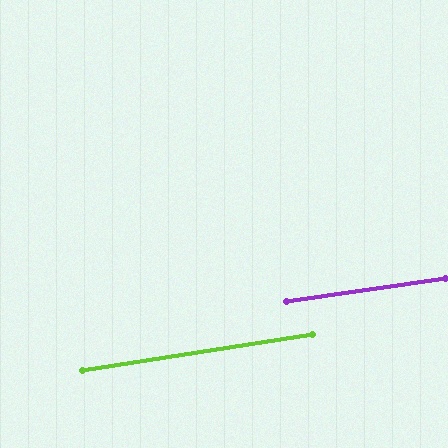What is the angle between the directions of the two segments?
Approximately 1 degree.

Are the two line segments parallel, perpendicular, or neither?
Parallel — their directions differ by only 0.7°.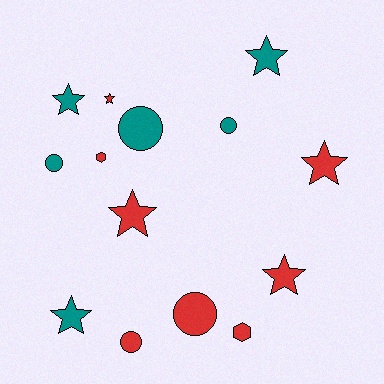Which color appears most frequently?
Red, with 8 objects.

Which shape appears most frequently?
Star, with 7 objects.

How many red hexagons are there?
There are 2 red hexagons.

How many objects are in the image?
There are 14 objects.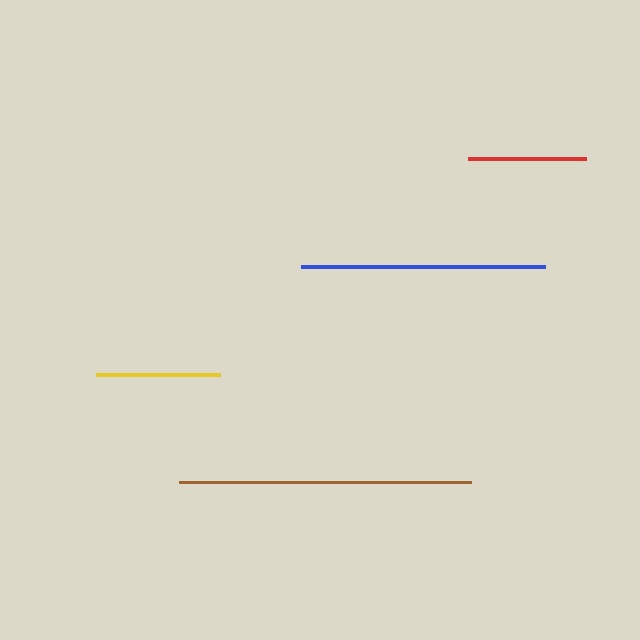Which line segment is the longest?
The brown line is the longest at approximately 292 pixels.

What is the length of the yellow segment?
The yellow segment is approximately 124 pixels long.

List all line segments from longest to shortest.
From longest to shortest: brown, blue, yellow, red.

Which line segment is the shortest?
The red line is the shortest at approximately 118 pixels.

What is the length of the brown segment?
The brown segment is approximately 292 pixels long.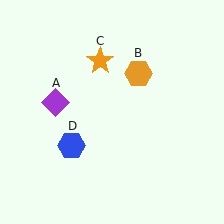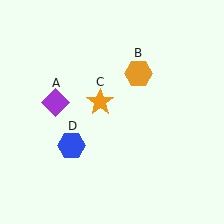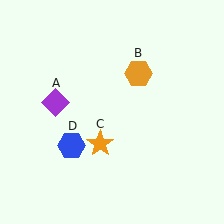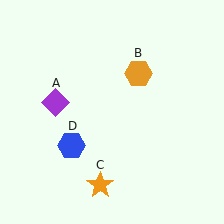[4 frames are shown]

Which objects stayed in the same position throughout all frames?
Purple diamond (object A) and orange hexagon (object B) and blue hexagon (object D) remained stationary.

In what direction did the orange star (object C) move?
The orange star (object C) moved down.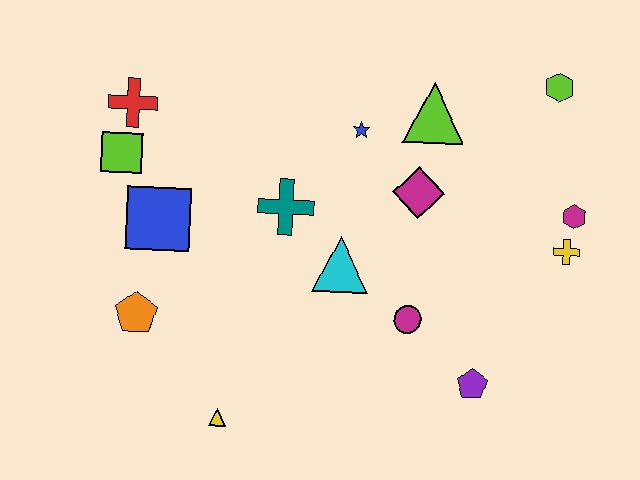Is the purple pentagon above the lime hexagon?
No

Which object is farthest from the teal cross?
The lime hexagon is farthest from the teal cross.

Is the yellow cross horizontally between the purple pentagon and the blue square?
No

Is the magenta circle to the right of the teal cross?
Yes